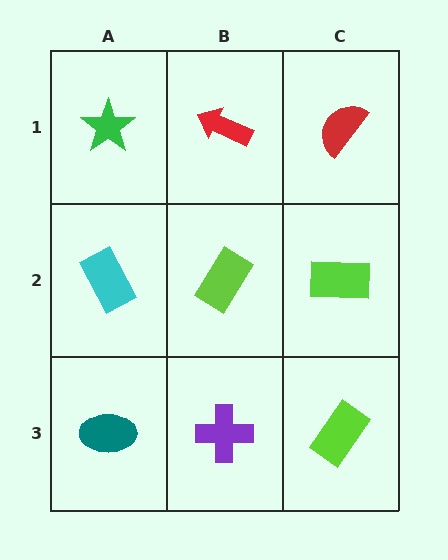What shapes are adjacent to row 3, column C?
A lime rectangle (row 2, column C), a purple cross (row 3, column B).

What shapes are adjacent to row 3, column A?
A cyan rectangle (row 2, column A), a purple cross (row 3, column B).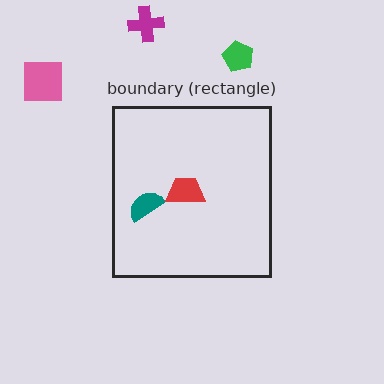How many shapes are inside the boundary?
2 inside, 3 outside.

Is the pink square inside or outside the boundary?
Outside.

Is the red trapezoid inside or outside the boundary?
Inside.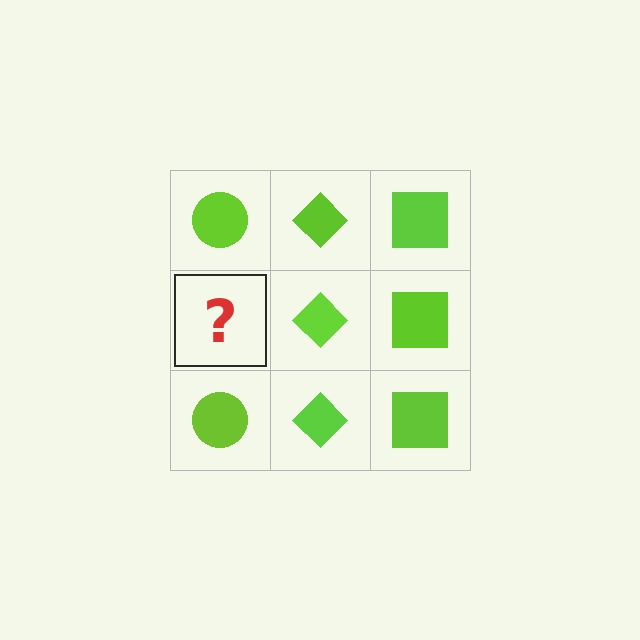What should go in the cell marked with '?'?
The missing cell should contain a lime circle.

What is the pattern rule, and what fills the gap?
The rule is that each column has a consistent shape. The gap should be filled with a lime circle.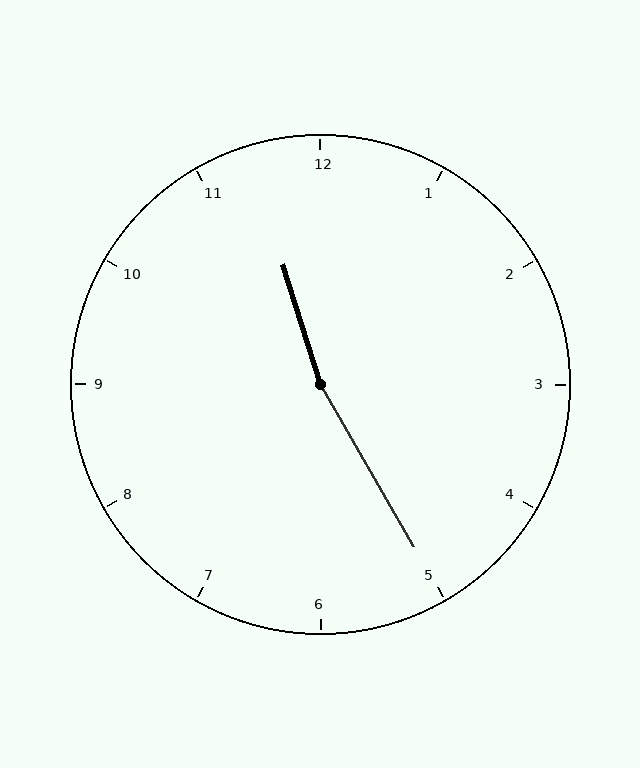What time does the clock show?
11:25.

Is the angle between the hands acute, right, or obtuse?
It is obtuse.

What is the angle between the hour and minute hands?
Approximately 168 degrees.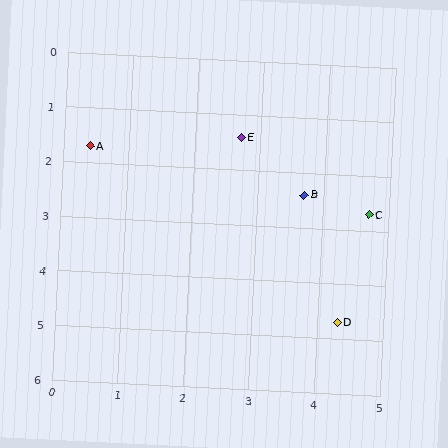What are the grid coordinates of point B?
Point B is at approximately (3.7, 2.4).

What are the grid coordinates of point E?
Point E is at approximately (2.7, 1.4).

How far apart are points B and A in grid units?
Points B and A are about 3.4 grid units apart.